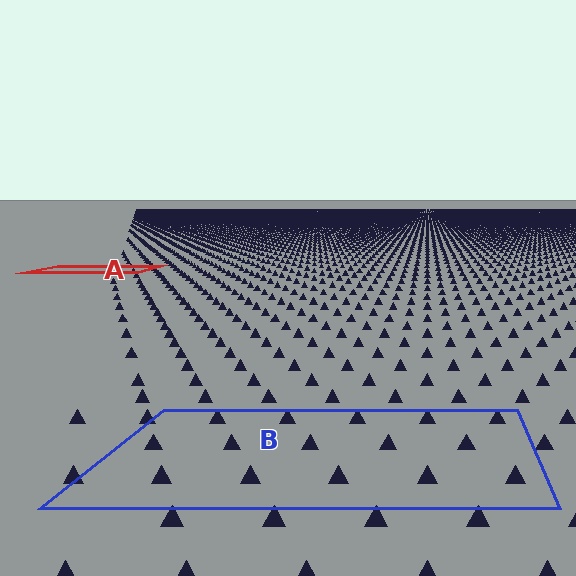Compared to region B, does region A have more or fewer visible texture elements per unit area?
Region A has more texture elements per unit area — they are packed more densely because it is farther away.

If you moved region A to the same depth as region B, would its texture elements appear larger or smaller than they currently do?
They would appear larger. At a closer depth, the same texture elements are projected at a bigger on-screen size.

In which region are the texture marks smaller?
The texture marks are smaller in region A, because it is farther away.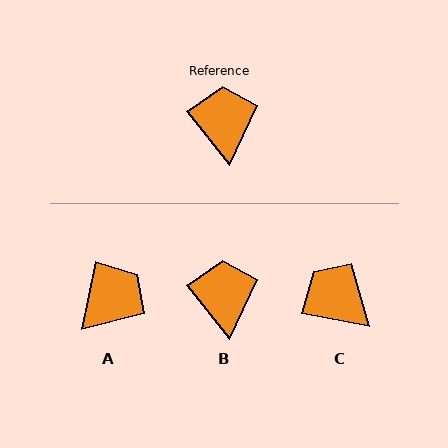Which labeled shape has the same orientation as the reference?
B.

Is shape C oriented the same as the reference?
No, it is off by about 40 degrees.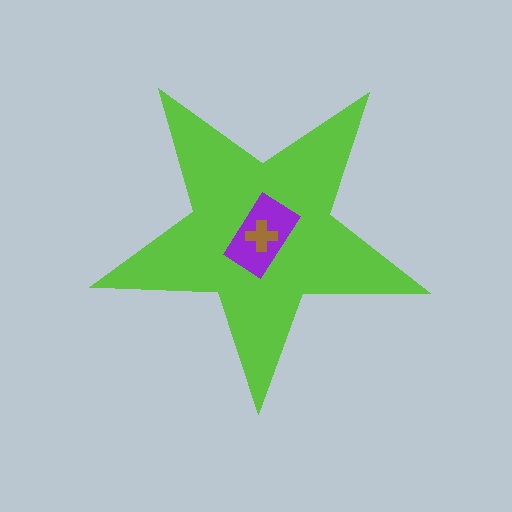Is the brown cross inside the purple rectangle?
Yes.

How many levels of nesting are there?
3.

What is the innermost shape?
The brown cross.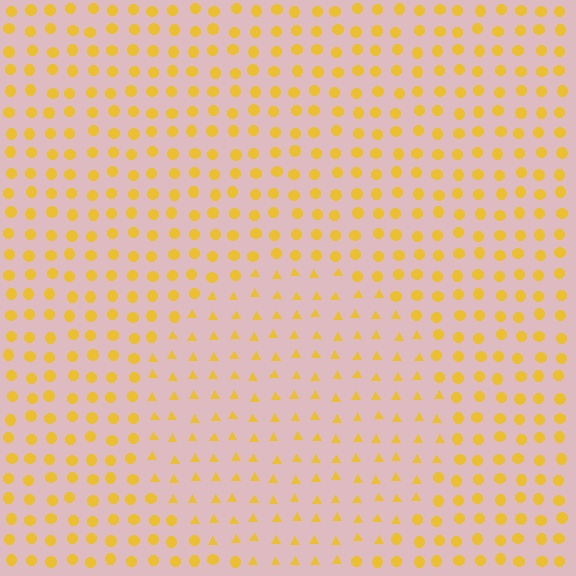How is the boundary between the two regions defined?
The boundary is defined by a change in element shape: triangles inside vs. circles outside. All elements share the same color and spacing.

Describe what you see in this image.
The image is filled with small yellow elements arranged in a uniform grid. A circle-shaped region contains triangles, while the surrounding area contains circles. The boundary is defined purely by the change in element shape.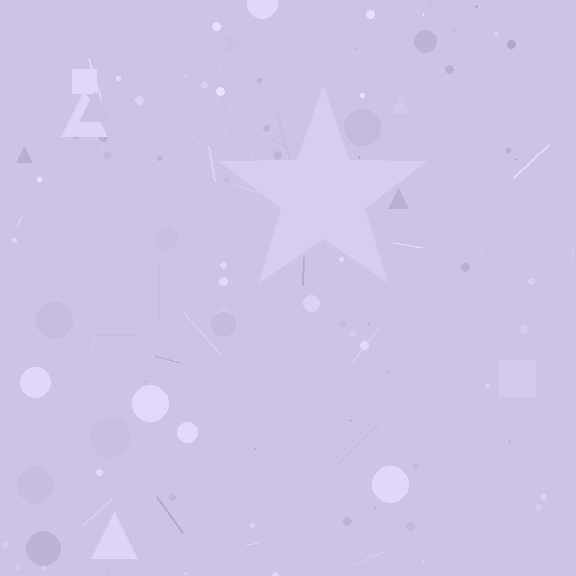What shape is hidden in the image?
A star is hidden in the image.